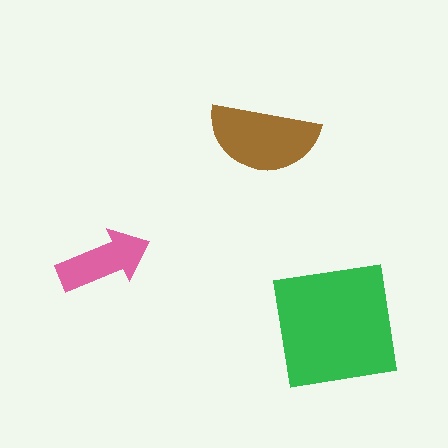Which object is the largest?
The green square.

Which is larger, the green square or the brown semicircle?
The green square.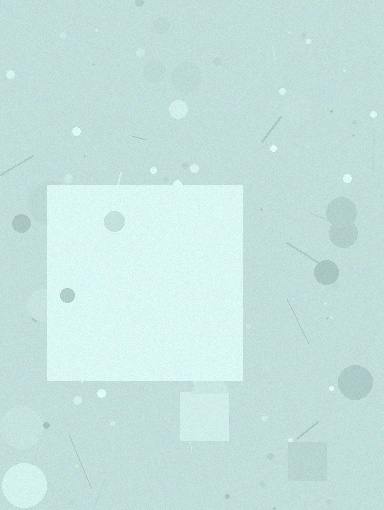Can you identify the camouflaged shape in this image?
The camouflaged shape is a square.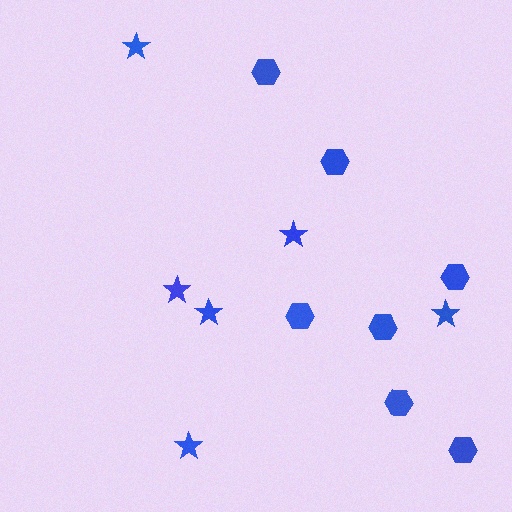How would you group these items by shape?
There are 2 groups: one group of stars (6) and one group of hexagons (7).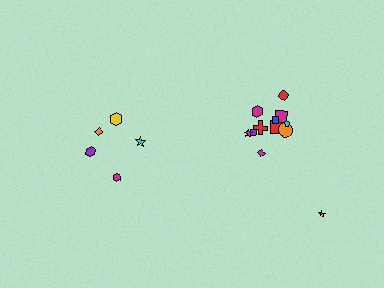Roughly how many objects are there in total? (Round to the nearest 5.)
Roughly 15 objects in total.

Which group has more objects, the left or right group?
The right group.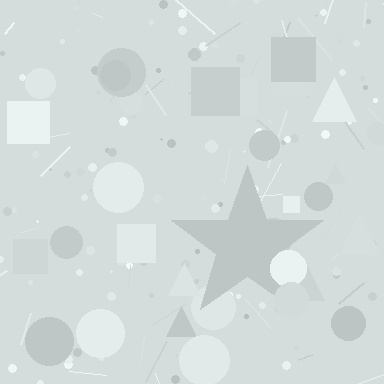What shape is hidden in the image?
A star is hidden in the image.